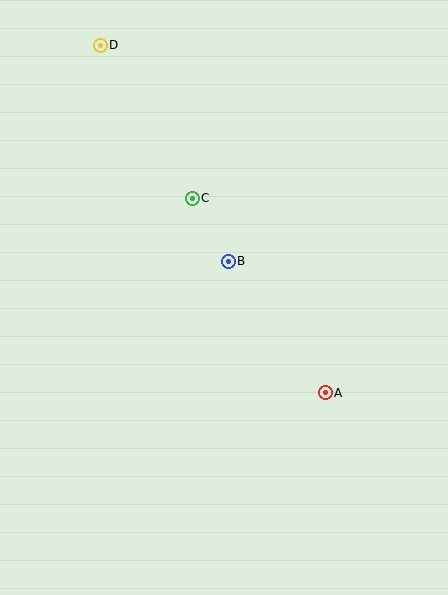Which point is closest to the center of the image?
Point B at (228, 261) is closest to the center.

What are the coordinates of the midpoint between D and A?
The midpoint between D and A is at (213, 219).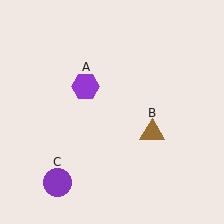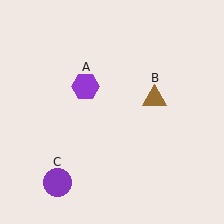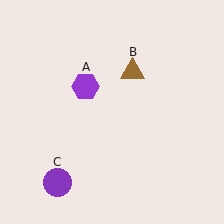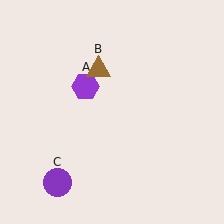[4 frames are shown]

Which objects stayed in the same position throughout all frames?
Purple hexagon (object A) and purple circle (object C) remained stationary.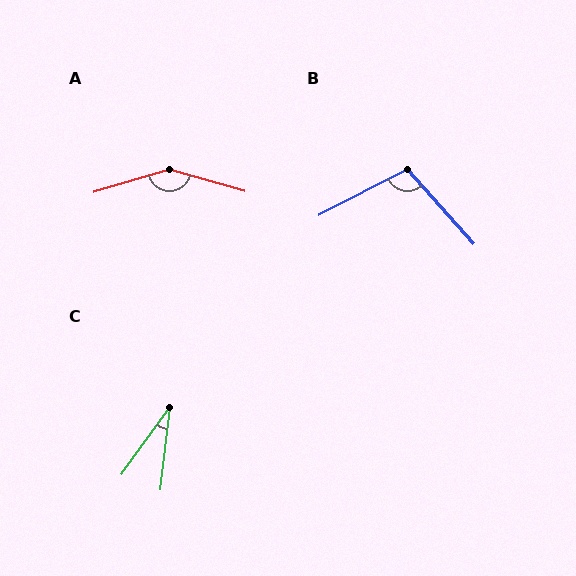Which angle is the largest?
A, at approximately 147 degrees.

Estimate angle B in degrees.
Approximately 104 degrees.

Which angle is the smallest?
C, at approximately 29 degrees.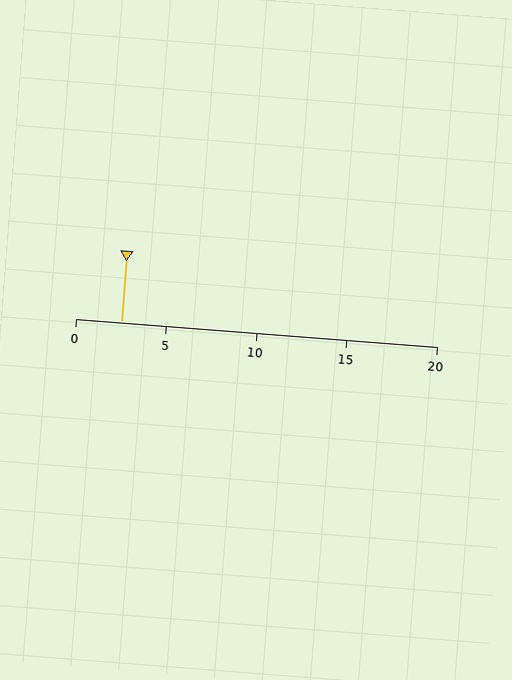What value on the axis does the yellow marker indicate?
The marker indicates approximately 2.5.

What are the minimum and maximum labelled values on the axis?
The axis runs from 0 to 20.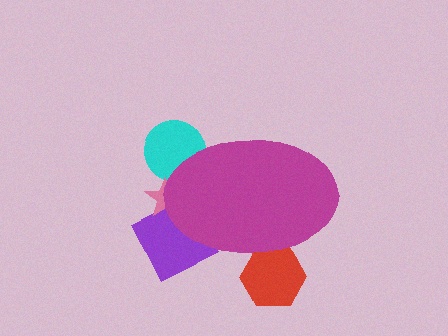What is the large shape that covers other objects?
A magenta ellipse.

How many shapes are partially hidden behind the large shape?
4 shapes are partially hidden.